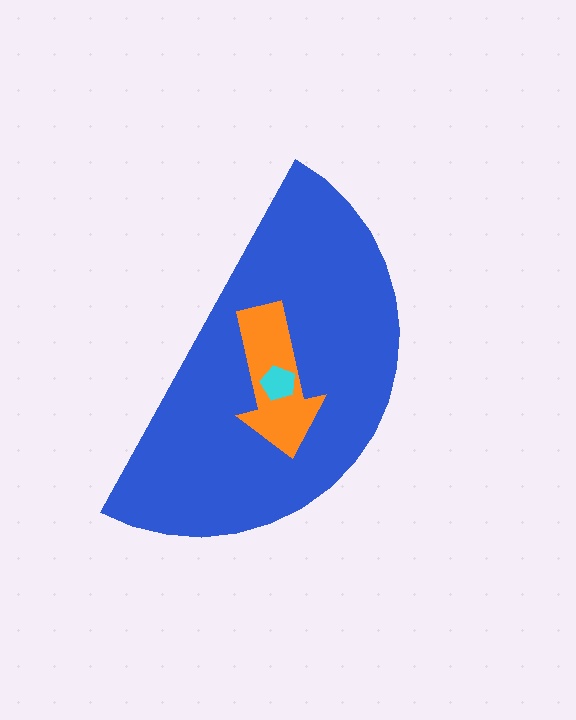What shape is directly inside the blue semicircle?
The orange arrow.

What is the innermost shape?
The cyan pentagon.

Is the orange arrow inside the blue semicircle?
Yes.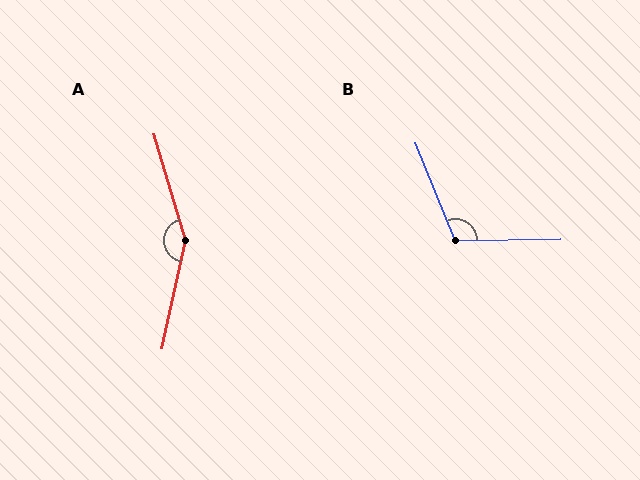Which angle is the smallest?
B, at approximately 111 degrees.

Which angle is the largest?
A, at approximately 151 degrees.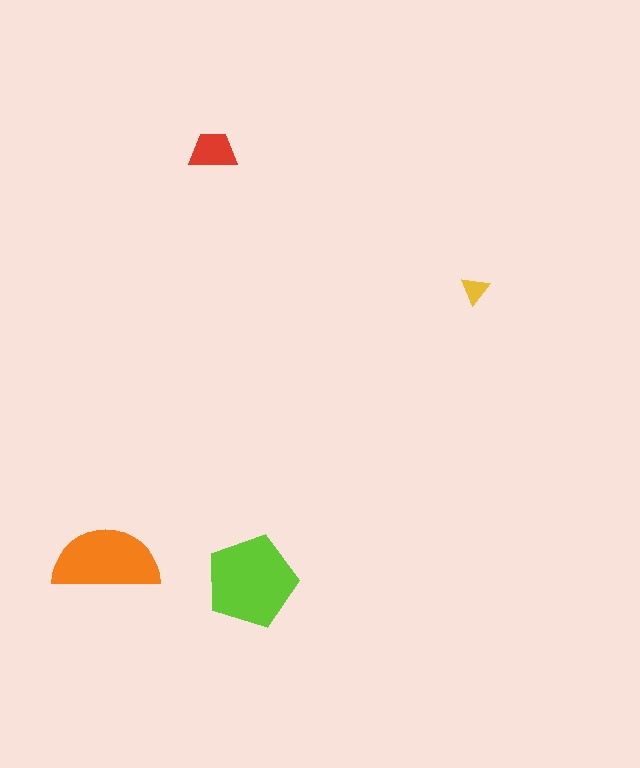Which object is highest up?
The red trapezoid is topmost.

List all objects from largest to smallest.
The lime pentagon, the orange semicircle, the red trapezoid, the yellow triangle.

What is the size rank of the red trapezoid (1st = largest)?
3rd.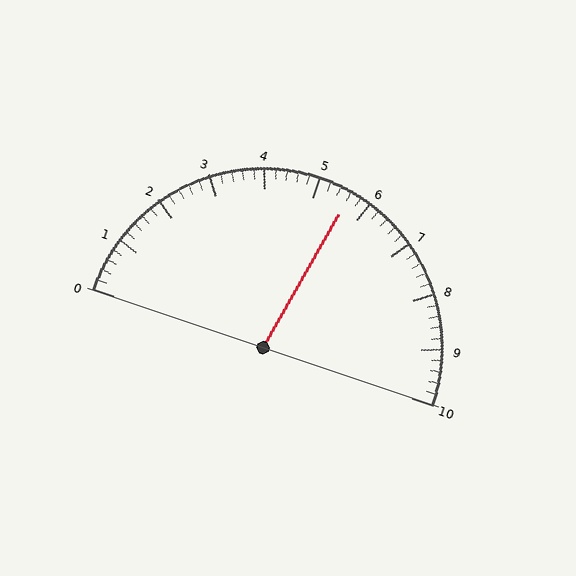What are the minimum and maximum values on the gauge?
The gauge ranges from 0 to 10.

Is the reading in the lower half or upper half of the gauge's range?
The reading is in the upper half of the range (0 to 10).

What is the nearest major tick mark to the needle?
The nearest major tick mark is 6.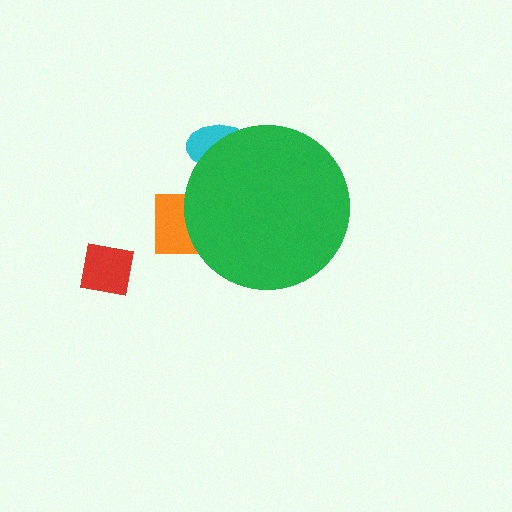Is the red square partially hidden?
No, the red square is fully visible.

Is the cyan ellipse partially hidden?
Yes, the cyan ellipse is partially hidden behind the green circle.